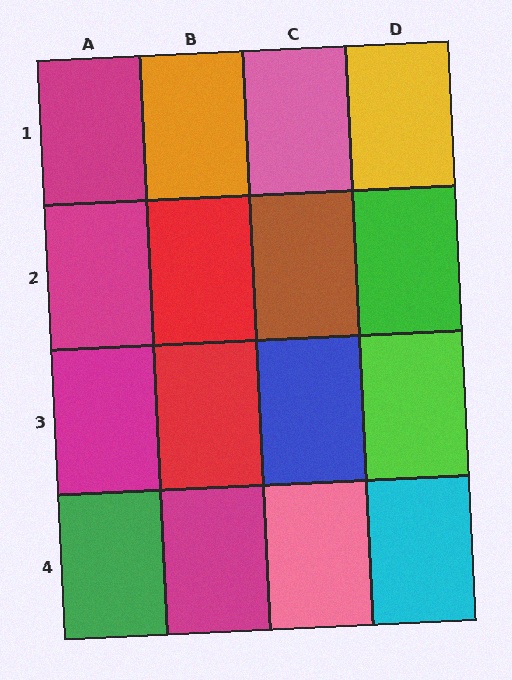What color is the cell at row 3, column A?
Magenta.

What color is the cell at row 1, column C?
Pink.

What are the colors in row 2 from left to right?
Magenta, red, brown, green.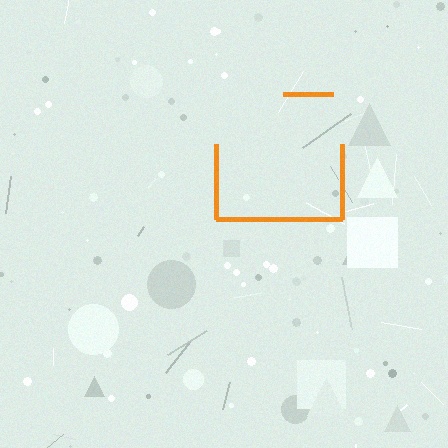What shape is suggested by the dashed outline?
The dashed outline suggests a square.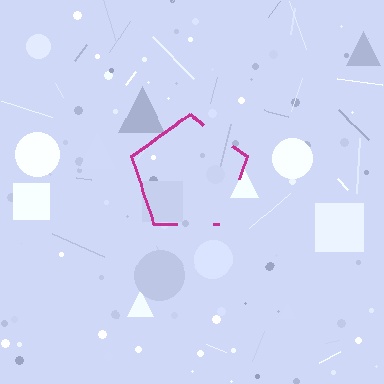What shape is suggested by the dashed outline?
The dashed outline suggests a pentagon.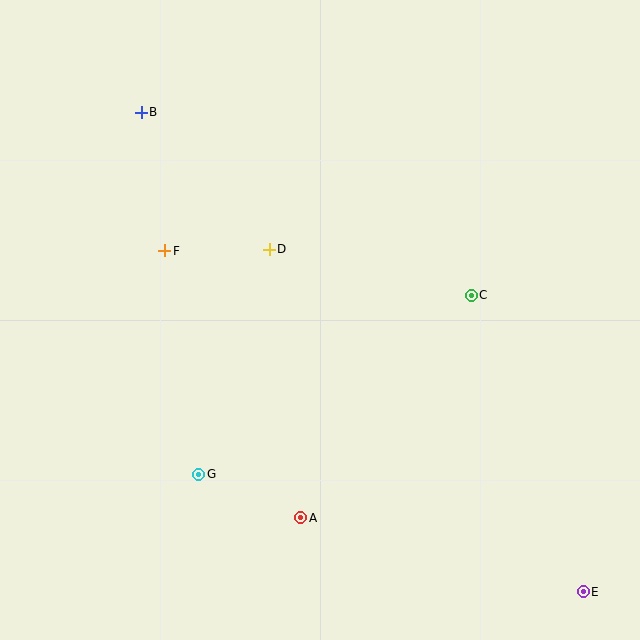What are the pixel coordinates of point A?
Point A is at (301, 518).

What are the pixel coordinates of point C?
Point C is at (471, 295).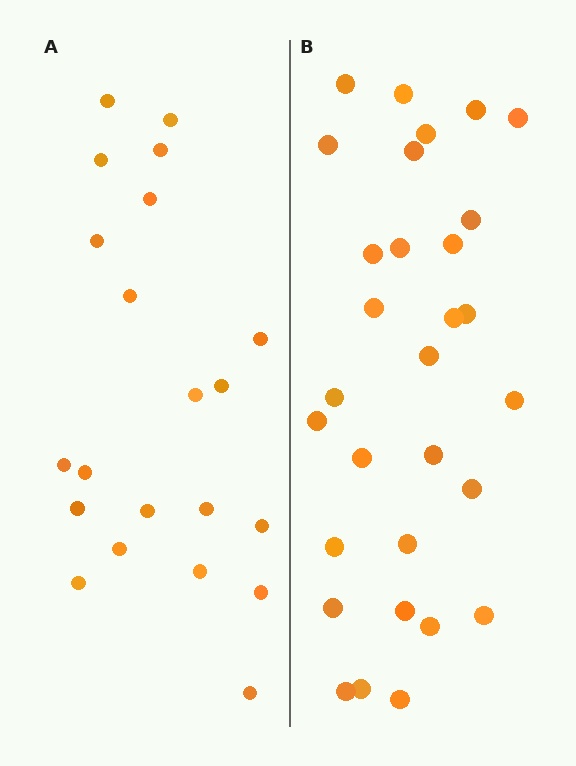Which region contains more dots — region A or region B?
Region B (the right region) has more dots.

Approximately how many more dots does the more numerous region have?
Region B has roughly 8 or so more dots than region A.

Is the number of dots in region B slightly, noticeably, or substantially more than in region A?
Region B has noticeably more, but not dramatically so. The ratio is roughly 1.4 to 1.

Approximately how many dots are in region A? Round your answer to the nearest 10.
About 20 dots. (The exact count is 21, which rounds to 20.)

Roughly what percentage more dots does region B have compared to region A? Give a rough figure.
About 45% more.